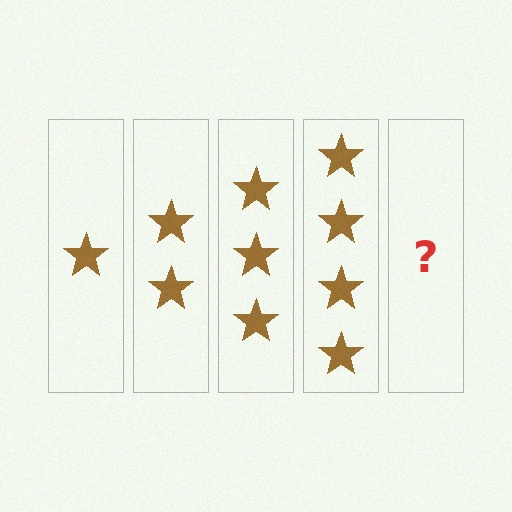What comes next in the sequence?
The next element should be 5 stars.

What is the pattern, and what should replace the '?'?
The pattern is that each step adds one more star. The '?' should be 5 stars.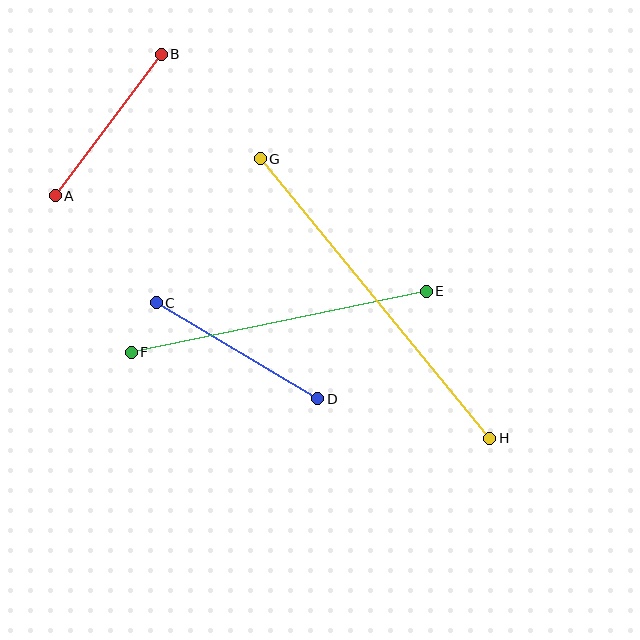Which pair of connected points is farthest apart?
Points G and H are farthest apart.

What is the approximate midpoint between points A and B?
The midpoint is at approximately (108, 125) pixels.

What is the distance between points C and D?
The distance is approximately 188 pixels.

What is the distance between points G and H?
The distance is approximately 362 pixels.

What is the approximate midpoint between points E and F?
The midpoint is at approximately (279, 322) pixels.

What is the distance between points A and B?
The distance is approximately 177 pixels.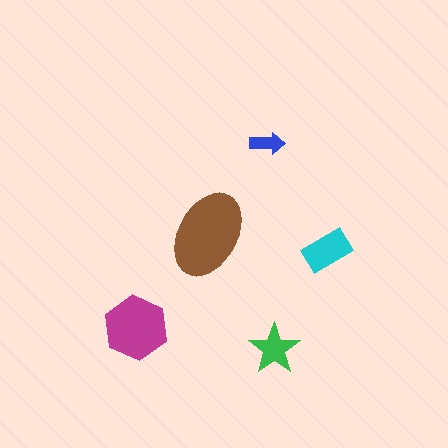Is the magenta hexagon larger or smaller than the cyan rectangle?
Larger.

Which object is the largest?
The brown ellipse.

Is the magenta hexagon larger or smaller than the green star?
Larger.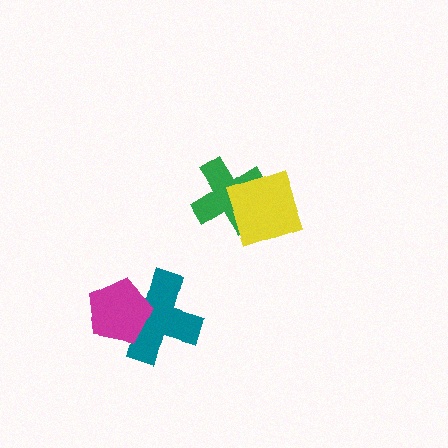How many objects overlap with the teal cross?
1 object overlaps with the teal cross.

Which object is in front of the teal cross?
The magenta pentagon is in front of the teal cross.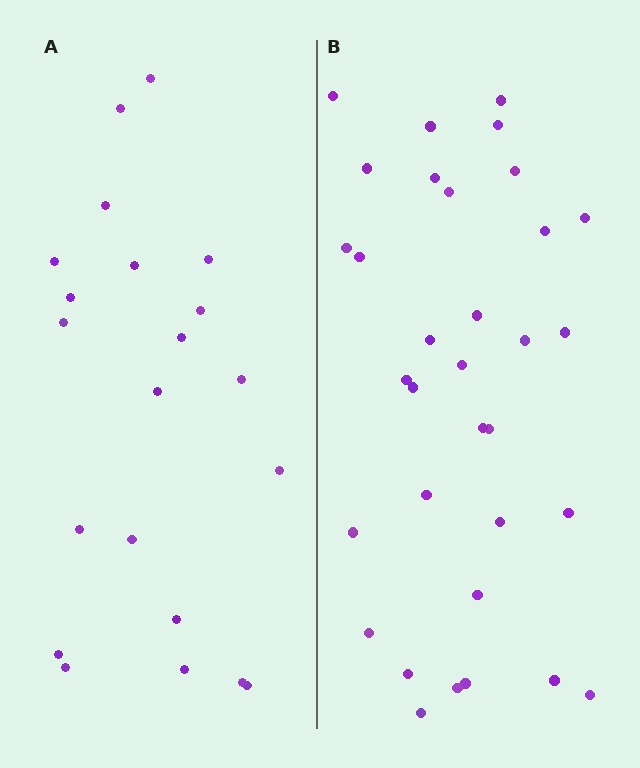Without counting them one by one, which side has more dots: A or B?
Region B (the right region) has more dots.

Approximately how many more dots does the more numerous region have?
Region B has roughly 12 or so more dots than region A.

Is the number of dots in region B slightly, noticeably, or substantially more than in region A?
Region B has substantially more. The ratio is roughly 1.6 to 1.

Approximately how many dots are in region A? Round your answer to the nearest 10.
About 20 dots. (The exact count is 21, which rounds to 20.)